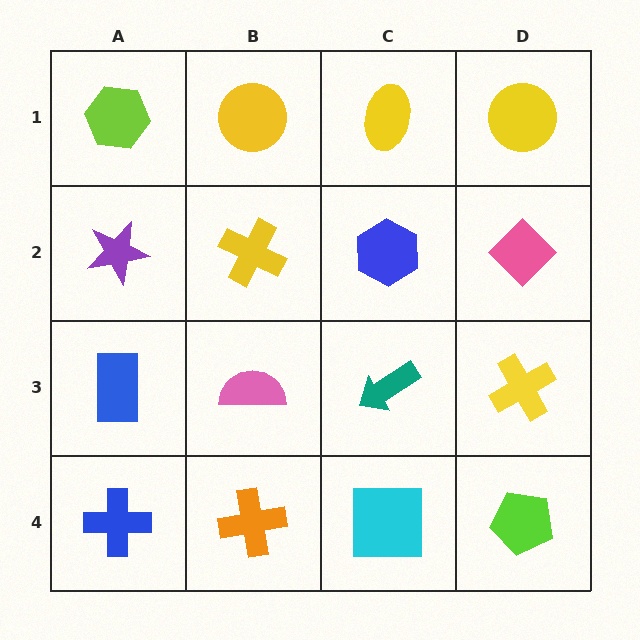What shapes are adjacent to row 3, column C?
A blue hexagon (row 2, column C), a cyan square (row 4, column C), a pink semicircle (row 3, column B), a yellow cross (row 3, column D).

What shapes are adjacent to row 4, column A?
A blue rectangle (row 3, column A), an orange cross (row 4, column B).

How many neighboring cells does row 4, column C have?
3.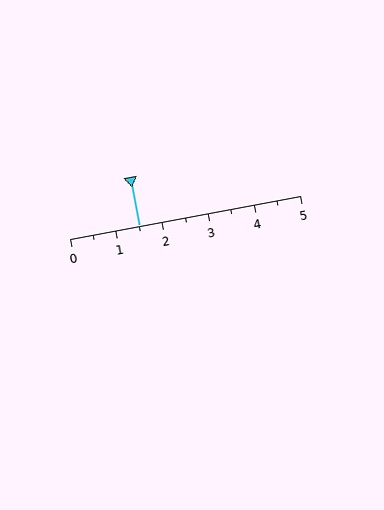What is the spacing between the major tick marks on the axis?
The major ticks are spaced 1 apart.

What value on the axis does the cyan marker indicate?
The marker indicates approximately 1.5.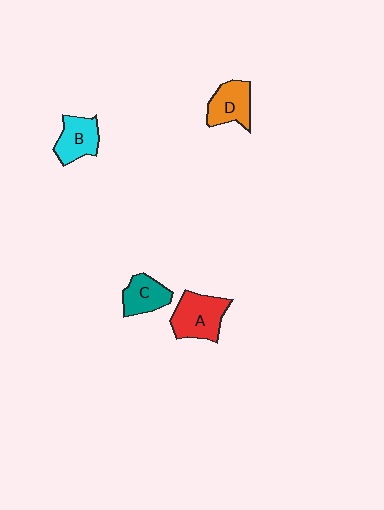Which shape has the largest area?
Shape A (red).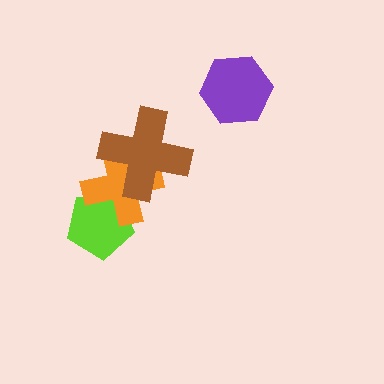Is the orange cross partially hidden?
Yes, it is partially covered by another shape.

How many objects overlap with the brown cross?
1 object overlaps with the brown cross.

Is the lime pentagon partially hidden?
Yes, it is partially covered by another shape.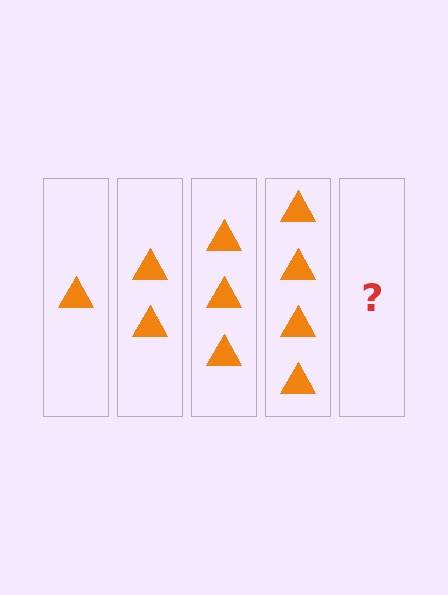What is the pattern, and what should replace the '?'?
The pattern is that each step adds one more triangle. The '?' should be 5 triangles.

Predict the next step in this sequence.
The next step is 5 triangles.